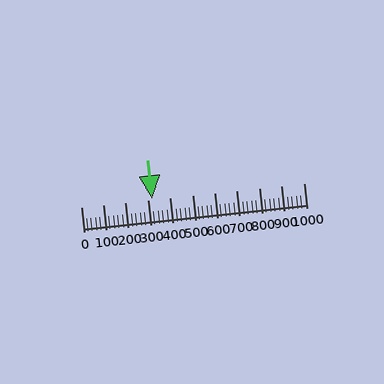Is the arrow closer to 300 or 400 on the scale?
The arrow is closer to 300.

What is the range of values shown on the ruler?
The ruler shows values from 0 to 1000.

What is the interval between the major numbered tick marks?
The major tick marks are spaced 100 units apart.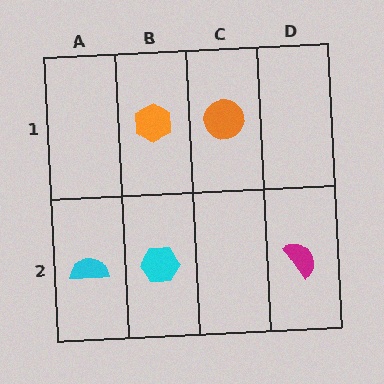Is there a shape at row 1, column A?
No, that cell is empty.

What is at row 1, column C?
An orange circle.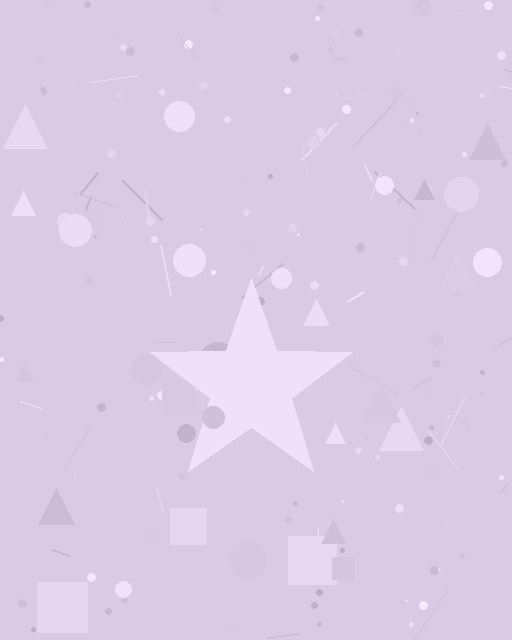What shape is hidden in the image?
A star is hidden in the image.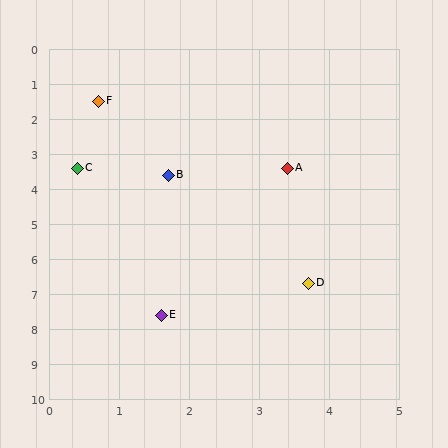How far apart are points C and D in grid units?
Points C and D are about 4.7 grid units apart.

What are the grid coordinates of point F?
Point F is at approximately (0.7, 1.5).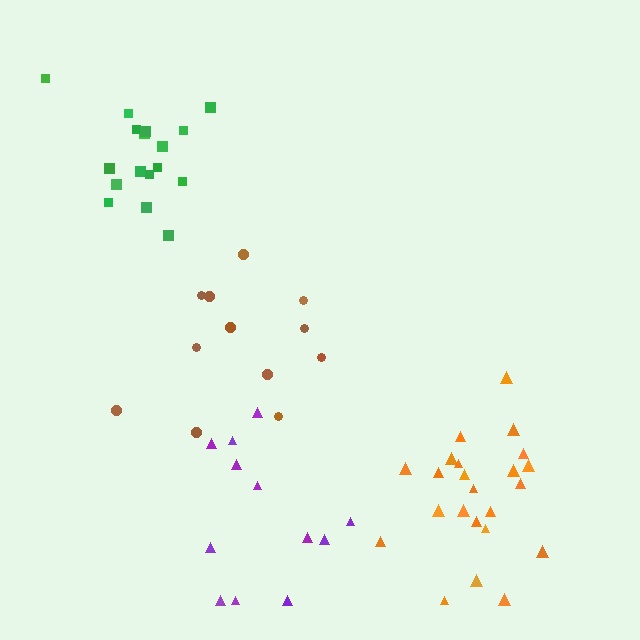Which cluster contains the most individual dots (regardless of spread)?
Orange (23).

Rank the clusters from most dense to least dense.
orange, green, brown, purple.